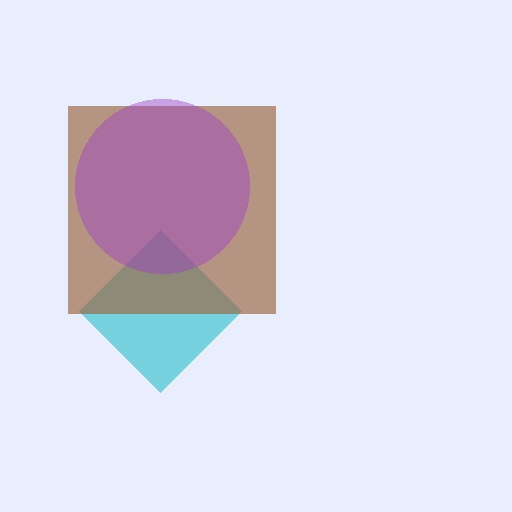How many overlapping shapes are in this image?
There are 3 overlapping shapes in the image.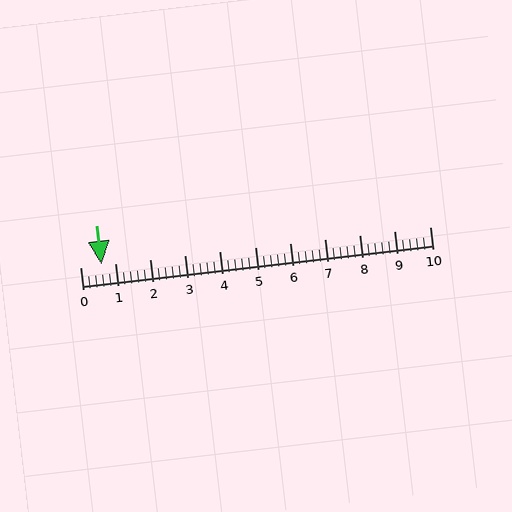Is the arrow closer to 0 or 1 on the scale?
The arrow is closer to 1.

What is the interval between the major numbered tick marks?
The major tick marks are spaced 1 units apart.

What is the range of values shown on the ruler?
The ruler shows values from 0 to 10.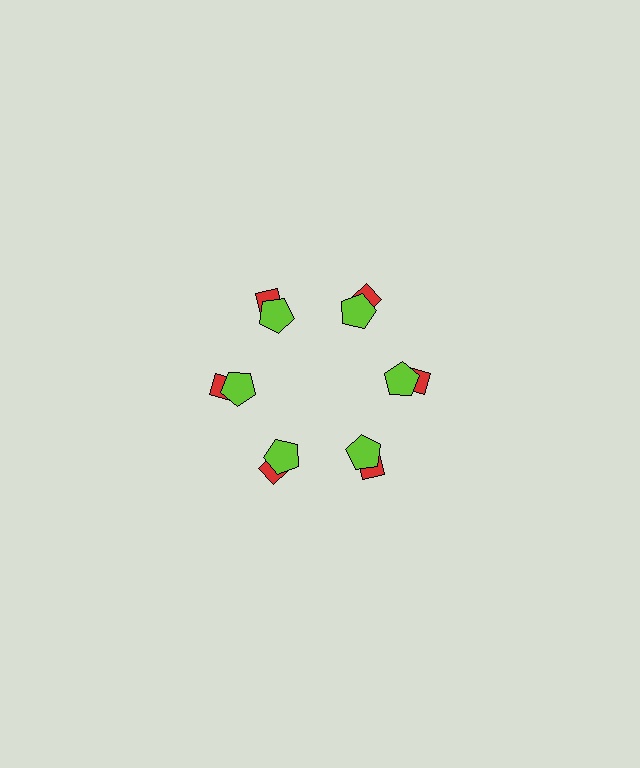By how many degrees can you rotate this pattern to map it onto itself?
The pattern maps onto itself every 60 degrees of rotation.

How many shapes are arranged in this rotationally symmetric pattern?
There are 12 shapes, arranged in 6 groups of 2.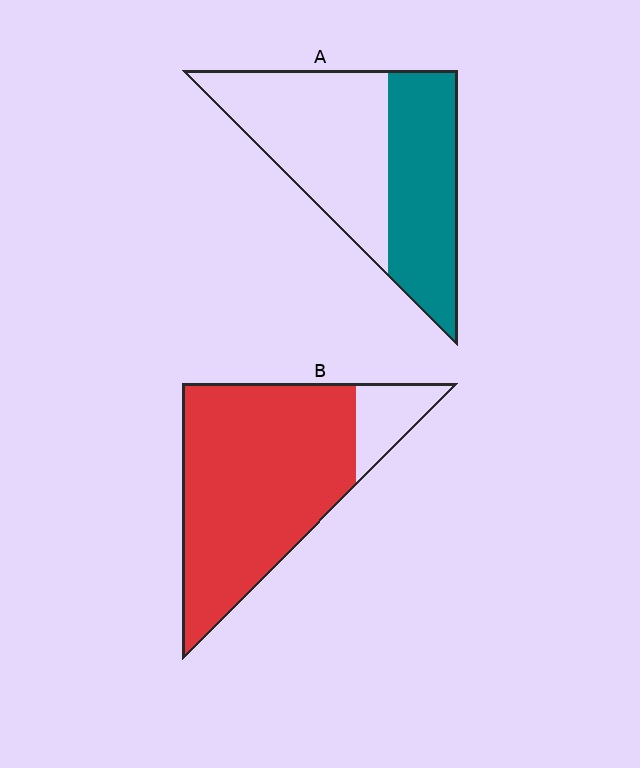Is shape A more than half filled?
No.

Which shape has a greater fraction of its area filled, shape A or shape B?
Shape B.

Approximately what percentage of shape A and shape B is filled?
A is approximately 45% and B is approximately 85%.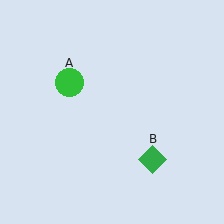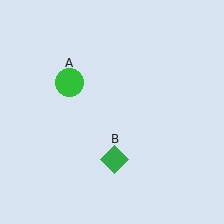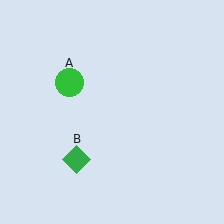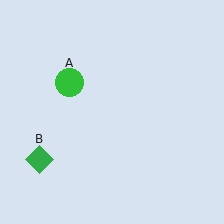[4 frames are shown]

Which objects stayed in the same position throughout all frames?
Green circle (object A) remained stationary.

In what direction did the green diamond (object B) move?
The green diamond (object B) moved left.